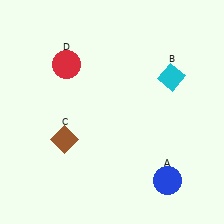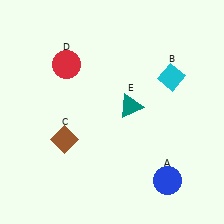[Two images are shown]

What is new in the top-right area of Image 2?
A teal triangle (E) was added in the top-right area of Image 2.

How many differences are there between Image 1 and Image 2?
There is 1 difference between the two images.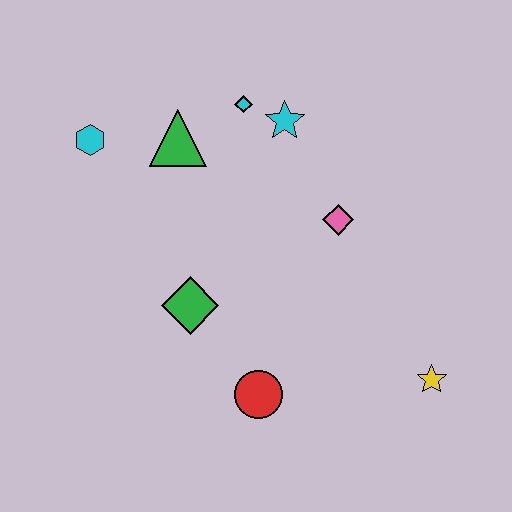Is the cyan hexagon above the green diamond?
Yes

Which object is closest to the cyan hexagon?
The green triangle is closest to the cyan hexagon.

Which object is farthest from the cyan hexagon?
The yellow star is farthest from the cyan hexagon.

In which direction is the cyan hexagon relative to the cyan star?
The cyan hexagon is to the left of the cyan star.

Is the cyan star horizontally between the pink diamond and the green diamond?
Yes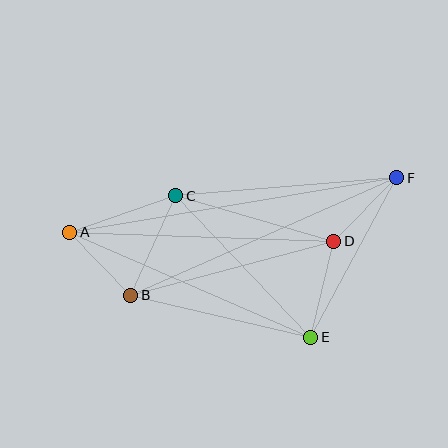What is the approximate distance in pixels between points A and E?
The distance between A and E is approximately 263 pixels.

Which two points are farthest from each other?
Points A and F are farthest from each other.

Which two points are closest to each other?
Points A and B are closest to each other.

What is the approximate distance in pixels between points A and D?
The distance between A and D is approximately 264 pixels.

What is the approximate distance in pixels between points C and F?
The distance between C and F is approximately 222 pixels.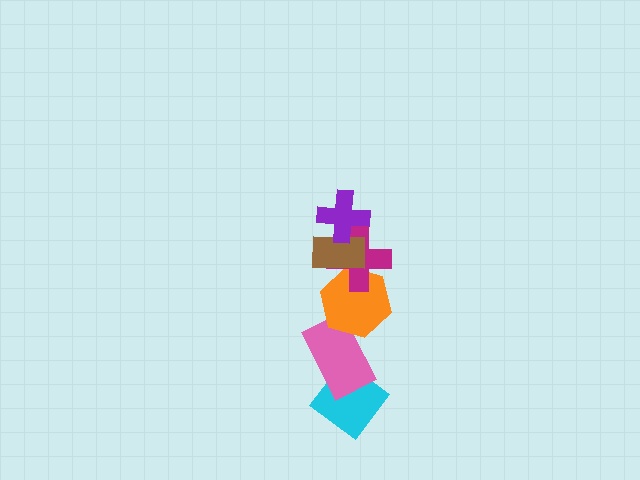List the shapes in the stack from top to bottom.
From top to bottom: the purple cross, the brown rectangle, the magenta cross, the orange hexagon, the pink rectangle, the cyan diamond.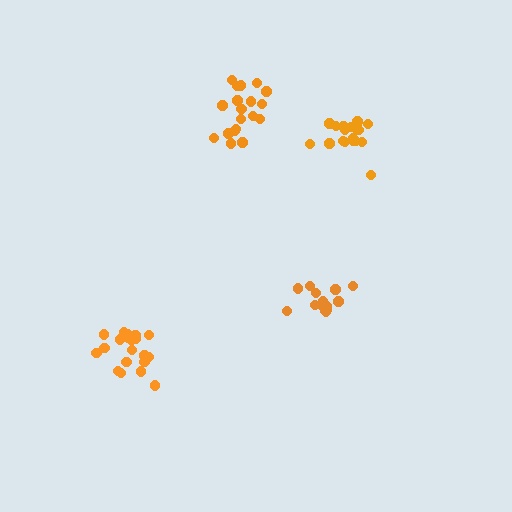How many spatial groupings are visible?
There are 4 spatial groupings.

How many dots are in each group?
Group 1: 20 dots, Group 2: 19 dots, Group 3: 14 dots, Group 4: 19 dots (72 total).